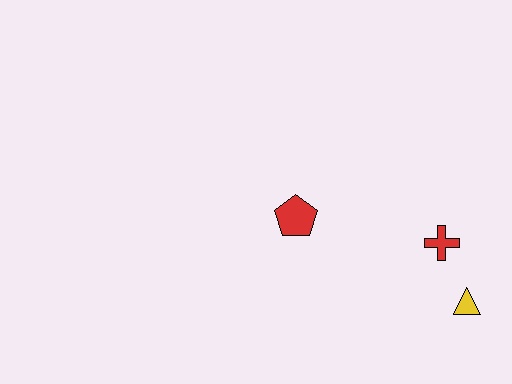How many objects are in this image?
There are 3 objects.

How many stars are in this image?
There are no stars.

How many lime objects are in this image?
There are no lime objects.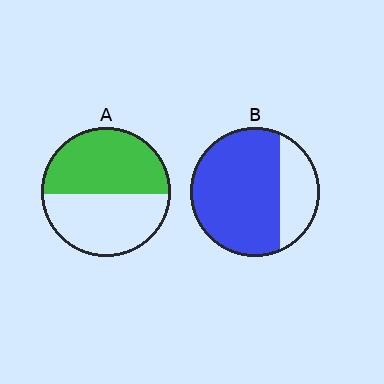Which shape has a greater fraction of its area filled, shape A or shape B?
Shape B.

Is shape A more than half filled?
Roughly half.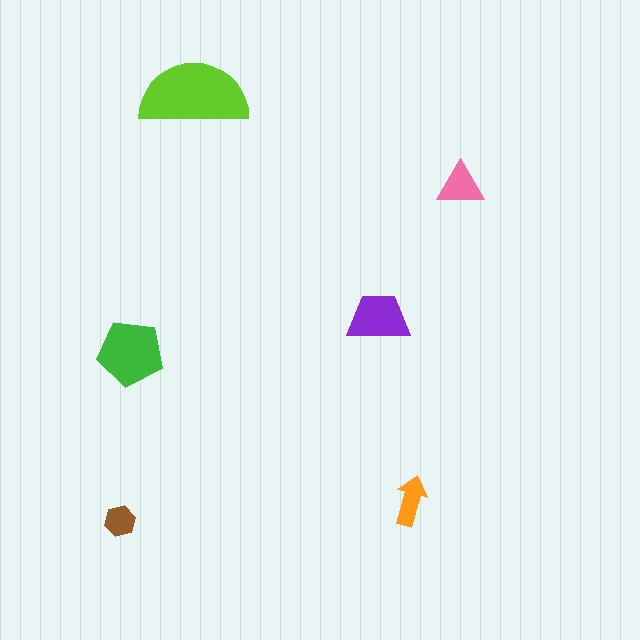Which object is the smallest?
The brown hexagon.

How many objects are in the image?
There are 6 objects in the image.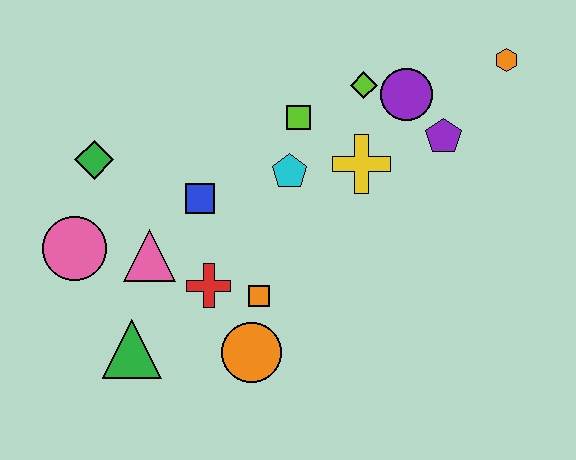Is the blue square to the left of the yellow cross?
Yes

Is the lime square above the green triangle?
Yes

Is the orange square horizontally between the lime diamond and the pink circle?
Yes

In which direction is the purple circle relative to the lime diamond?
The purple circle is to the right of the lime diamond.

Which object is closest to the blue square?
The pink triangle is closest to the blue square.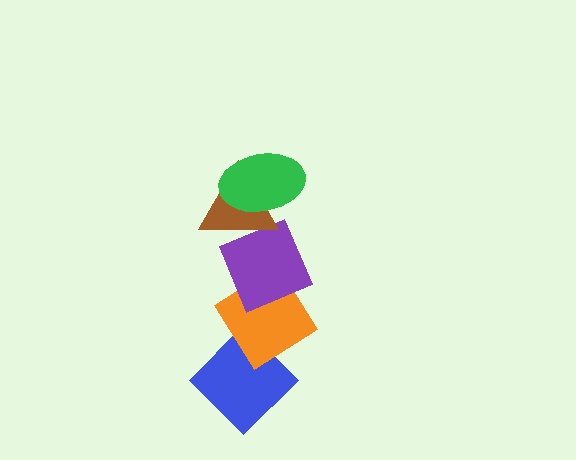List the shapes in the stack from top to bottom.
From top to bottom: the green ellipse, the brown triangle, the purple diamond, the orange diamond, the blue diamond.